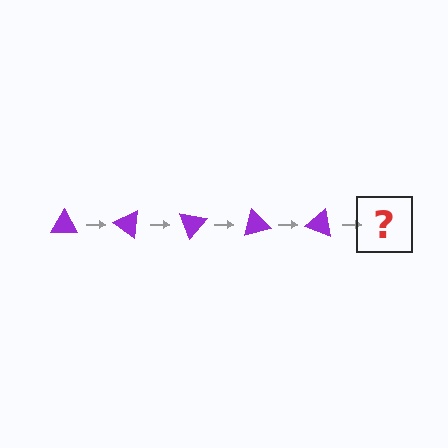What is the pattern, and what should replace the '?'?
The pattern is that the triangle rotates 35 degrees each step. The '?' should be a purple triangle rotated 175 degrees.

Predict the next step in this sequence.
The next step is a purple triangle rotated 175 degrees.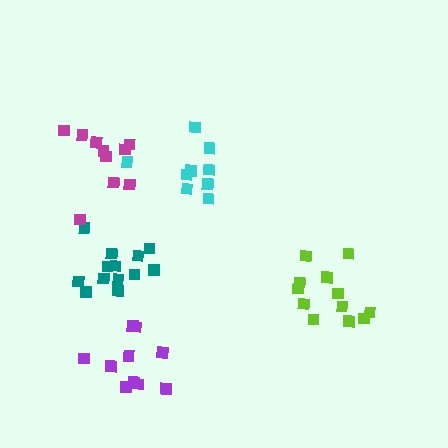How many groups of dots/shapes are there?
There are 5 groups.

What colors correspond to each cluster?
The clusters are colored: purple, lime, teal, magenta, cyan.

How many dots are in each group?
Group 1: 10 dots, Group 2: 12 dots, Group 3: 13 dots, Group 4: 10 dots, Group 5: 9 dots (54 total).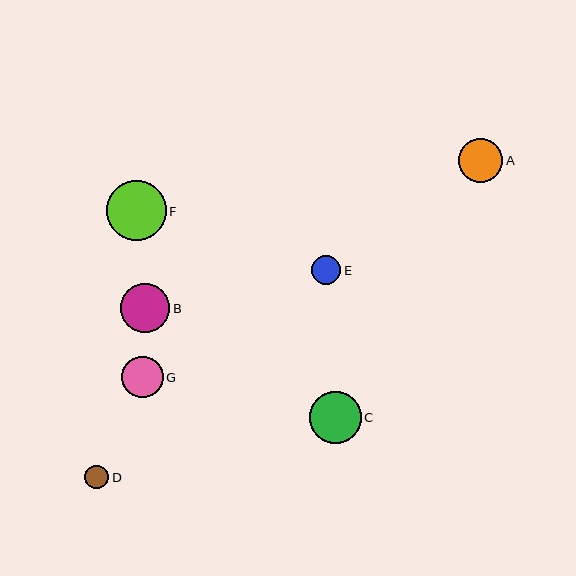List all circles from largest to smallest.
From largest to smallest: F, C, B, A, G, E, D.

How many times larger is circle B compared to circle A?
Circle B is approximately 1.1 times the size of circle A.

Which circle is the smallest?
Circle D is the smallest with a size of approximately 24 pixels.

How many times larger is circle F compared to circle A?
Circle F is approximately 1.4 times the size of circle A.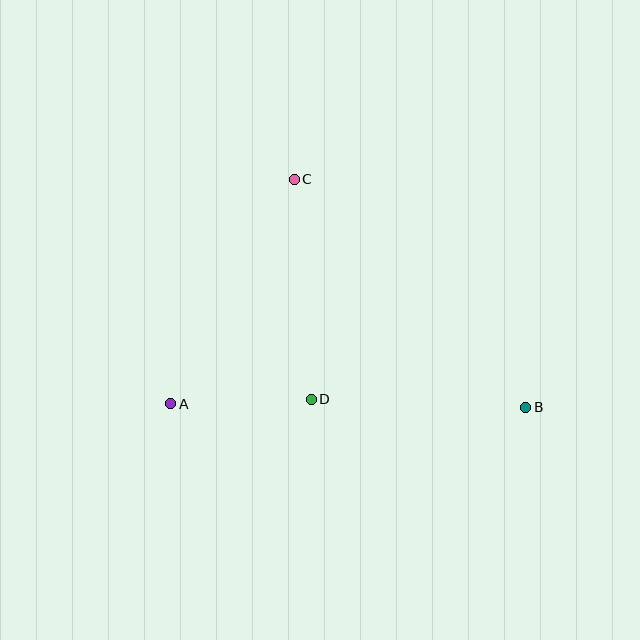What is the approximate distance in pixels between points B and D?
The distance between B and D is approximately 215 pixels.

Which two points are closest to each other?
Points A and D are closest to each other.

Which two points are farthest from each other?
Points A and B are farthest from each other.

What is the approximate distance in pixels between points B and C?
The distance between B and C is approximately 325 pixels.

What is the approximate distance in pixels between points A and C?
The distance between A and C is approximately 256 pixels.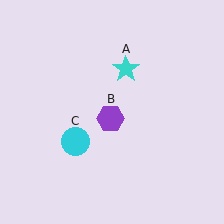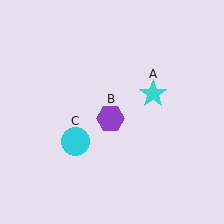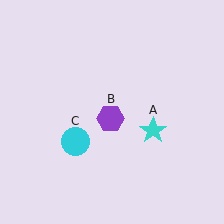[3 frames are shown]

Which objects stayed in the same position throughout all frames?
Purple hexagon (object B) and cyan circle (object C) remained stationary.